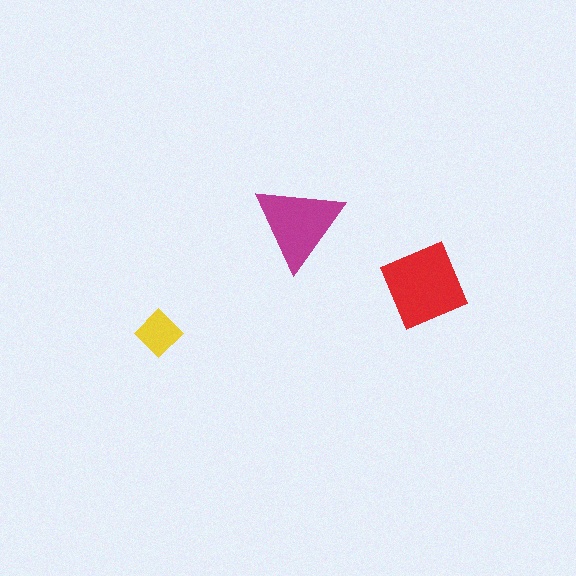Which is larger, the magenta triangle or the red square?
The red square.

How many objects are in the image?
There are 3 objects in the image.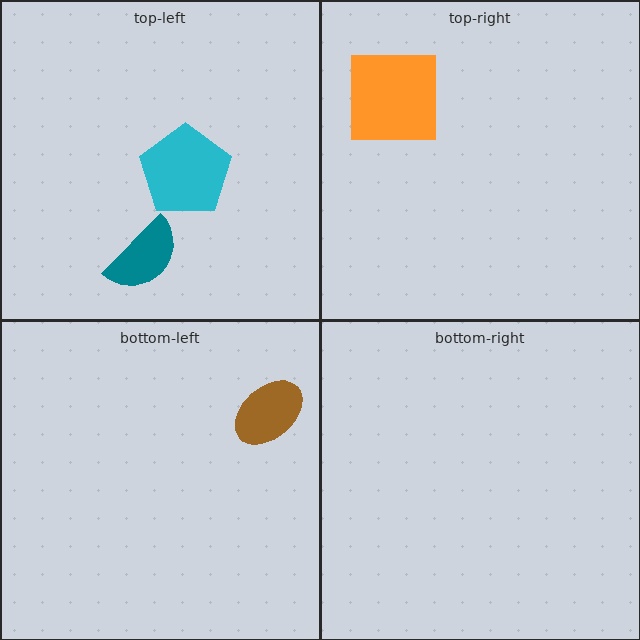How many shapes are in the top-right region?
1.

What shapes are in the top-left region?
The cyan pentagon, the teal semicircle.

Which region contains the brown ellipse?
The bottom-left region.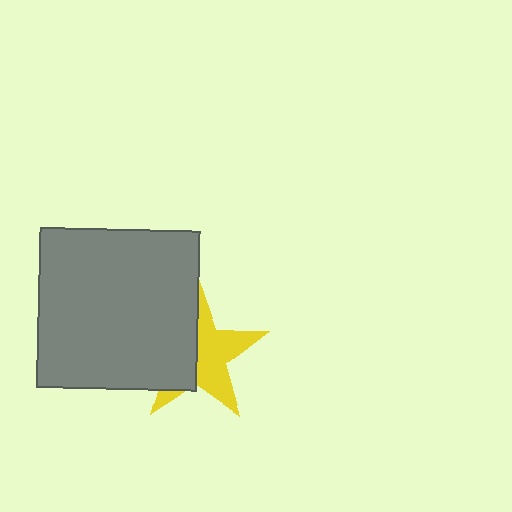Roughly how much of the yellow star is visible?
About half of it is visible (roughly 55%).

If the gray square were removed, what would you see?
You would see the complete yellow star.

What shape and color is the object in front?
The object in front is a gray square.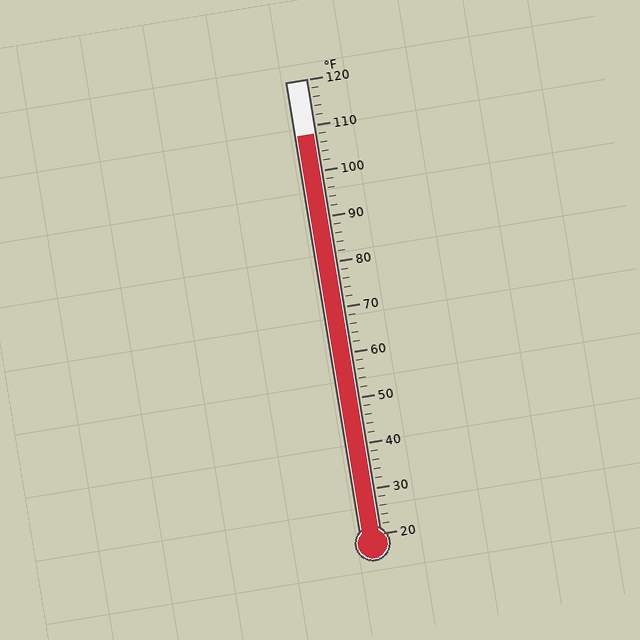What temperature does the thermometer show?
The thermometer shows approximately 108°F.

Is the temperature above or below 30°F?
The temperature is above 30°F.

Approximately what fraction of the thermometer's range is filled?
The thermometer is filled to approximately 90% of its range.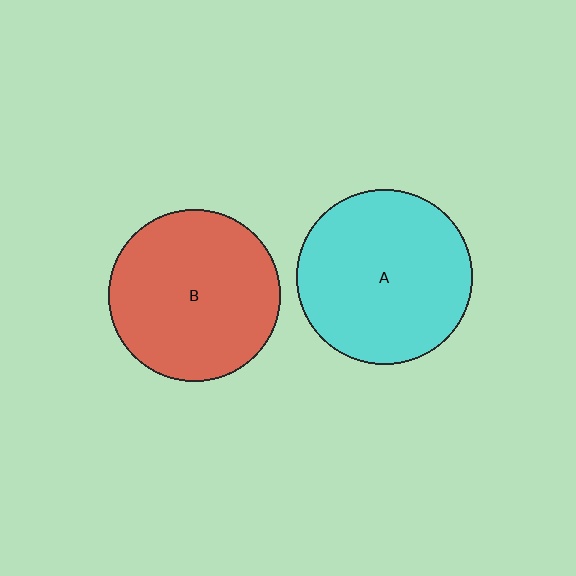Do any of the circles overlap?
No, none of the circles overlap.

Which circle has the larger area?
Circle A (cyan).